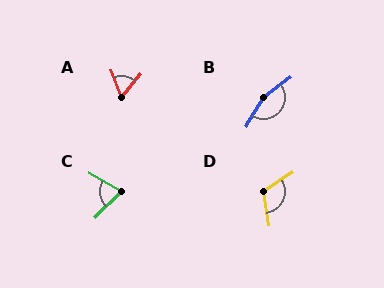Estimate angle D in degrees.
Approximately 114 degrees.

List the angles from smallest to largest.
A (61°), C (75°), D (114°), B (158°).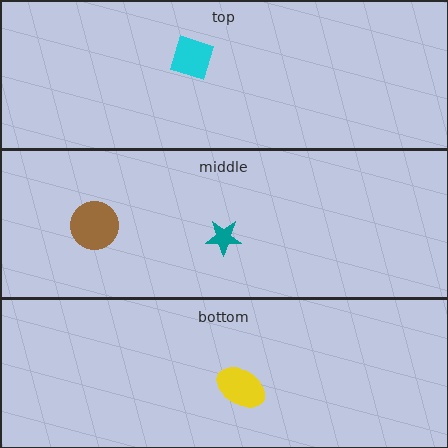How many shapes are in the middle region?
2.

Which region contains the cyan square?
The top region.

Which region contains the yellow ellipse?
The bottom region.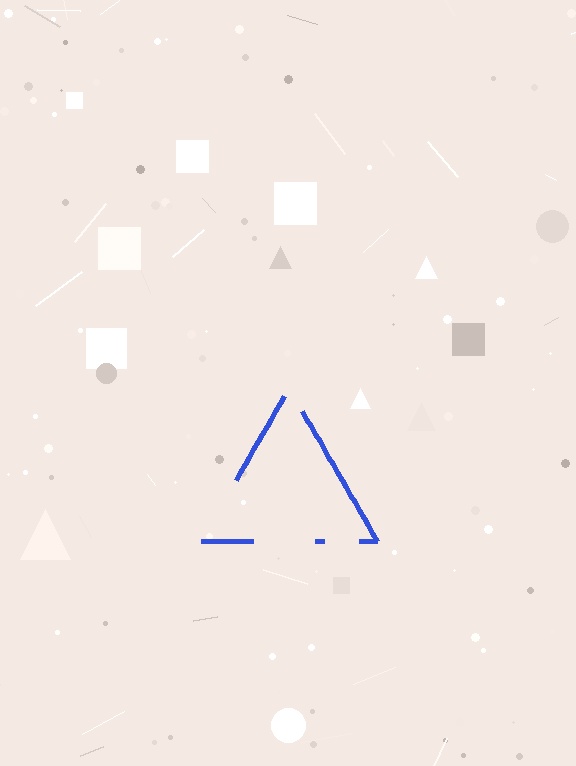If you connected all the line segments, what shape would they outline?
They would outline a triangle.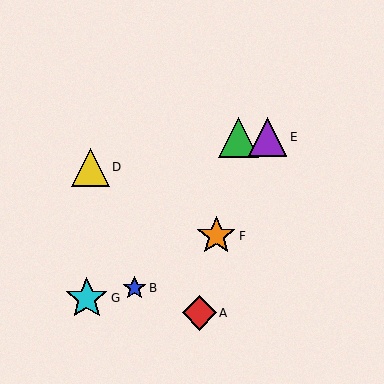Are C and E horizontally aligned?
Yes, both are at y≈137.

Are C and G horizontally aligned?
No, C is at y≈137 and G is at y≈299.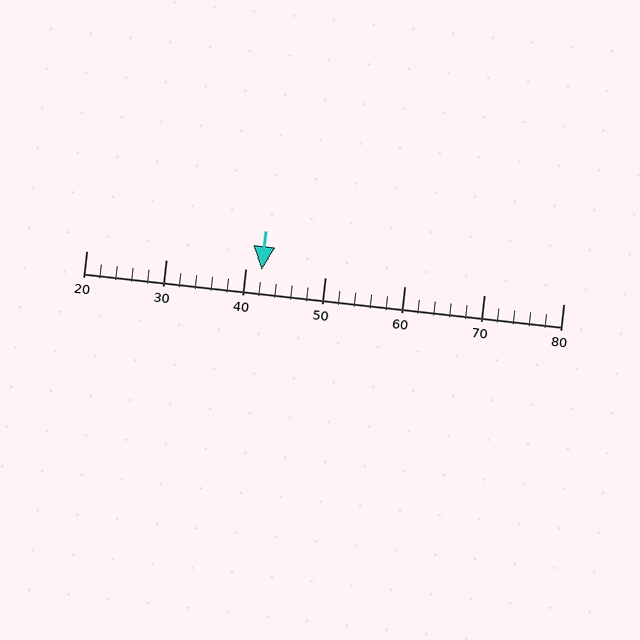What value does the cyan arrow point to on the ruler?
The cyan arrow points to approximately 42.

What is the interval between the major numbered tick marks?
The major tick marks are spaced 10 units apart.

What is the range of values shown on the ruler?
The ruler shows values from 20 to 80.